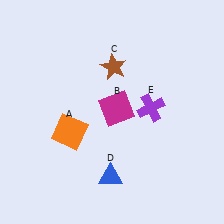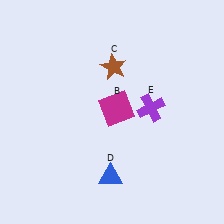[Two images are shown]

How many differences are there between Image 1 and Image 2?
There is 1 difference between the two images.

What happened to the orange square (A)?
The orange square (A) was removed in Image 2. It was in the bottom-left area of Image 1.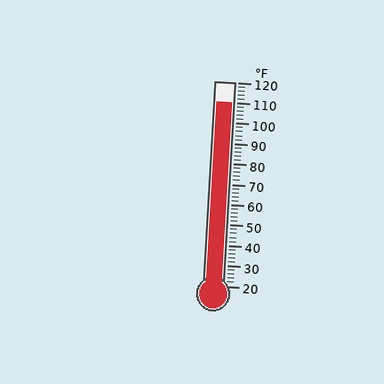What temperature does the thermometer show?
The thermometer shows approximately 110°F.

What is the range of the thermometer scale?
The thermometer scale ranges from 20°F to 120°F.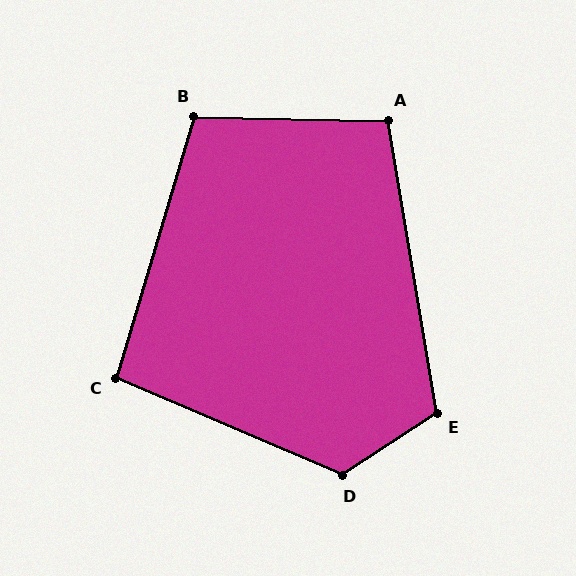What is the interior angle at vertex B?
Approximately 106 degrees (obtuse).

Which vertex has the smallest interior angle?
C, at approximately 96 degrees.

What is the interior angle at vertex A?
Approximately 101 degrees (obtuse).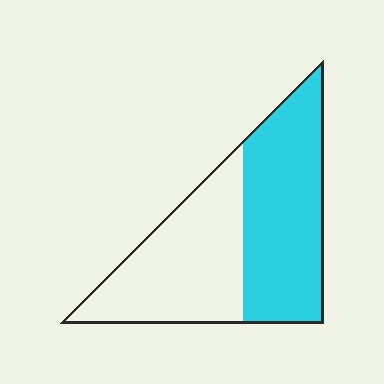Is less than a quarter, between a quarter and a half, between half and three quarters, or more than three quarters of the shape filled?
Between half and three quarters.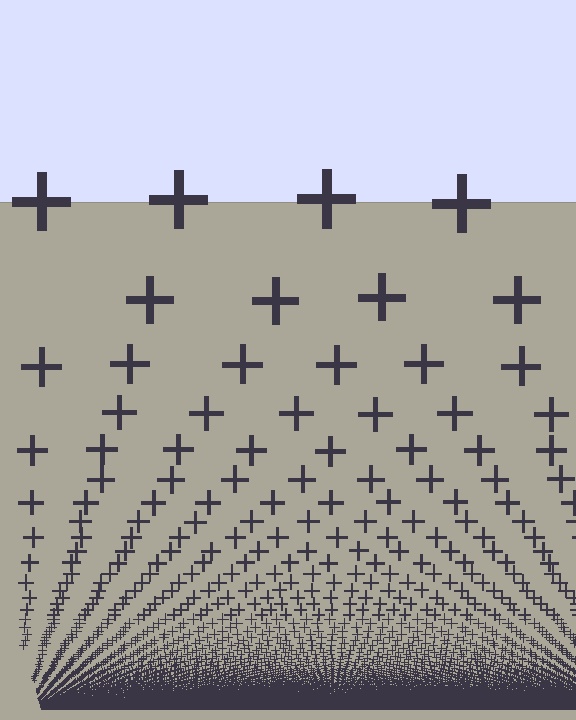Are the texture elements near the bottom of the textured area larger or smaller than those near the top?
Smaller. The gradient is inverted — elements near the bottom are smaller and denser.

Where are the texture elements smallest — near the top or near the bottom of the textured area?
Near the bottom.